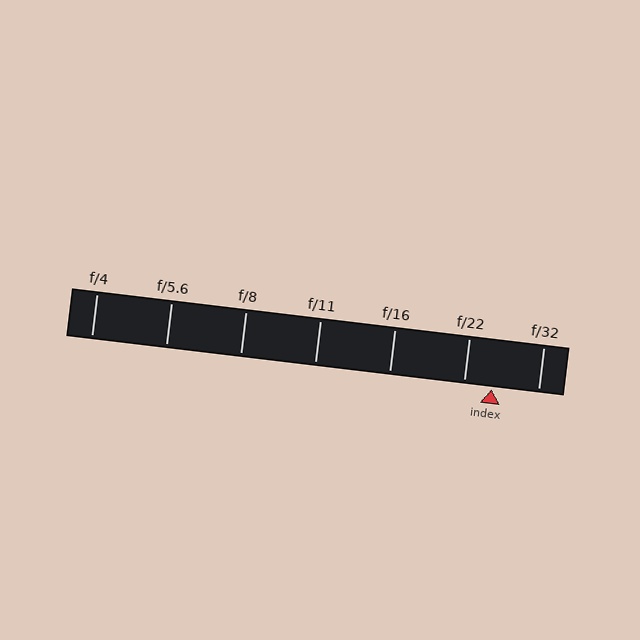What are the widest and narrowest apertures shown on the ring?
The widest aperture shown is f/4 and the narrowest is f/32.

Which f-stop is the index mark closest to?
The index mark is closest to f/22.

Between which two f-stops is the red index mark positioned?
The index mark is between f/22 and f/32.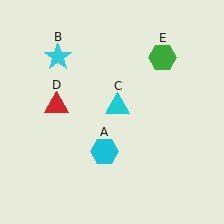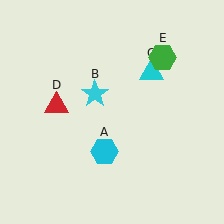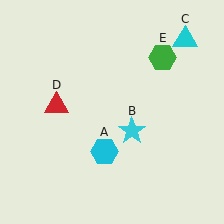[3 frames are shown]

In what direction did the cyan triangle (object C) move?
The cyan triangle (object C) moved up and to the right.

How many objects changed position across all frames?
2 objects changed position: cyan star (object B), cyan triangle (object C).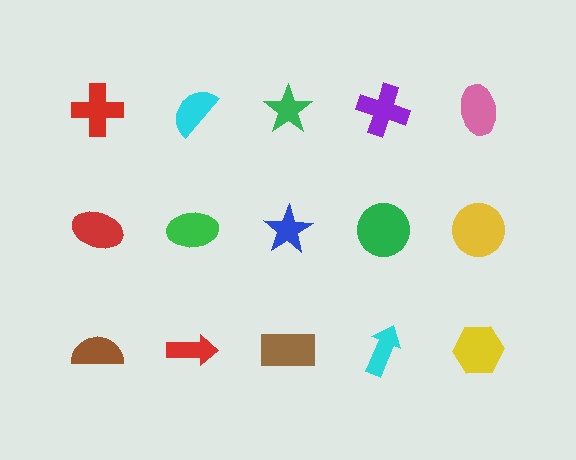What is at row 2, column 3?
A blue star.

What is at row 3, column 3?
A brown rectangle.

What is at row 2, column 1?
A red ellipse.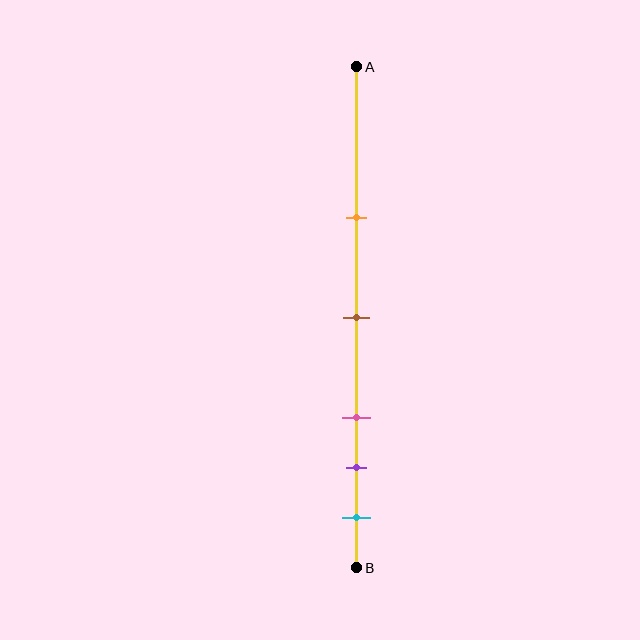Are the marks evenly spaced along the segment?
No, the marks are not evenly spaced.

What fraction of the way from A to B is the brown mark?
The brown mark is approximately 50% (0.5) of the way from A to B.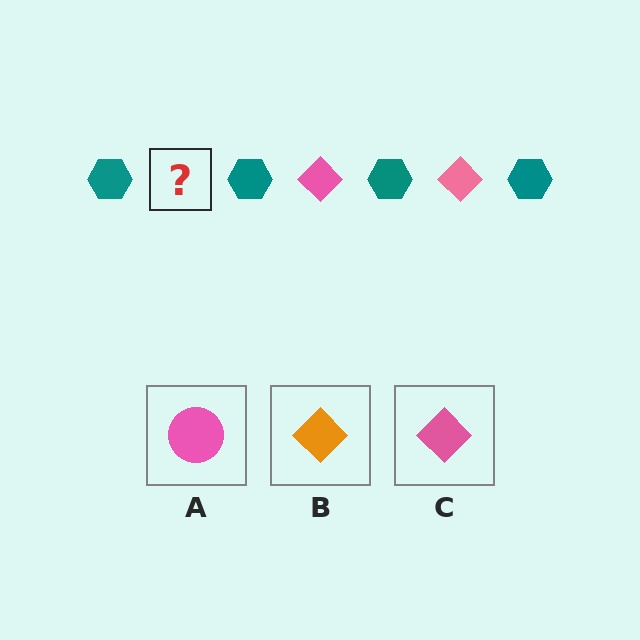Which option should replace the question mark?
Option C.